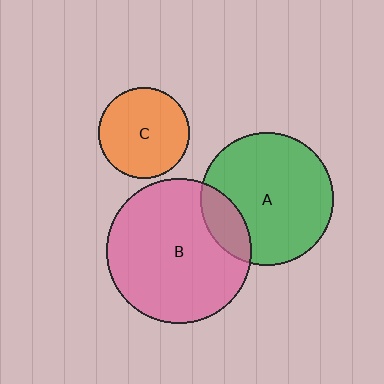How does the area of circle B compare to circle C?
Approximately 2.6 times.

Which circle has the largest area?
Circle B (pink).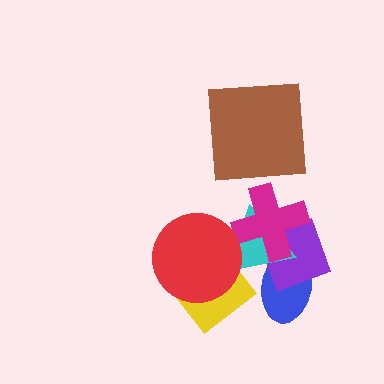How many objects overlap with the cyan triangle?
5 objects overlap with the cyan triangle.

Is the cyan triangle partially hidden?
Yes, it is partially covered by another shape.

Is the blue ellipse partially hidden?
Yes, it is partially covered by another shape.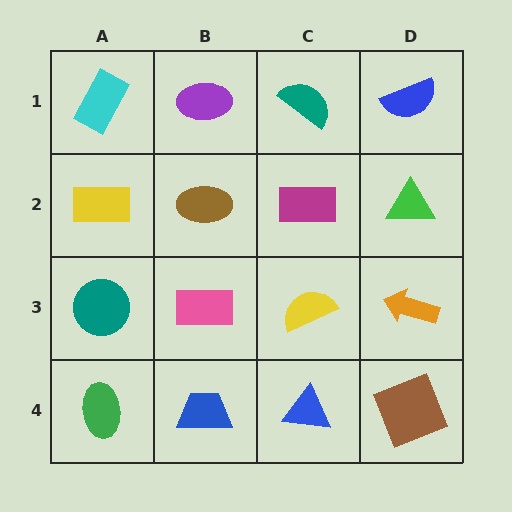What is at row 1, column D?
A blue semicircle.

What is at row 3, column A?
A teal circle.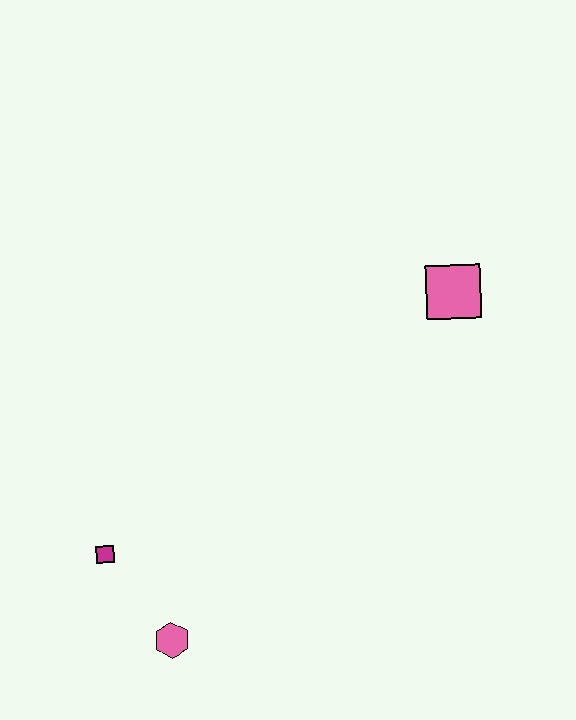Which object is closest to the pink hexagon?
The magenta square is closest to the pink hexagon.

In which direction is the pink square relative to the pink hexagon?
The pink square is above the pink hexagon.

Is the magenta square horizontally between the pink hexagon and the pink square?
No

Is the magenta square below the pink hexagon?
No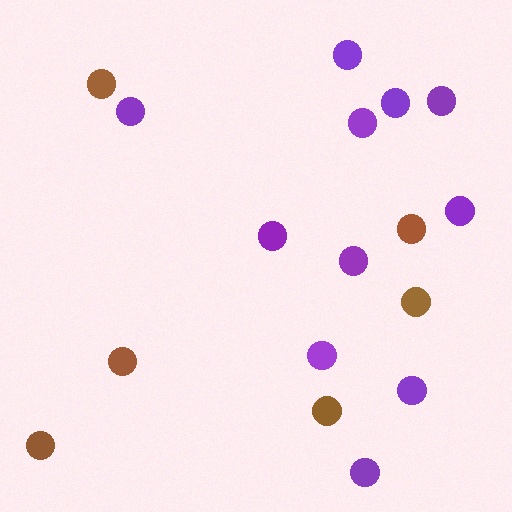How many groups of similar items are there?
There are 2 groups: one group of purple circles (11) and one group of brown circles (6).